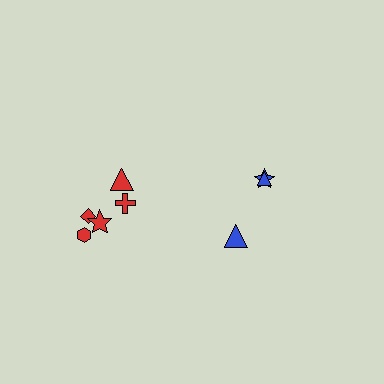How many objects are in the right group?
There are 3 objects.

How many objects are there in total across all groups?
There are 8 objects.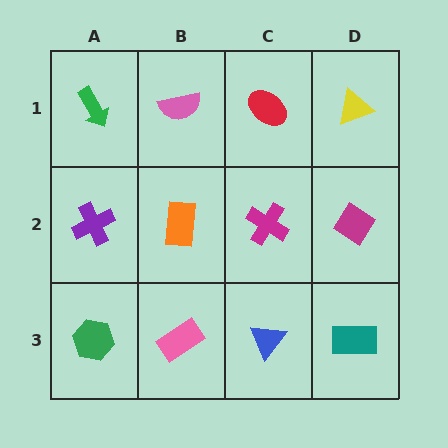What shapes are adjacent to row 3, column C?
A magenta cross (row 2, column C), a pink rectangle (row 3, column B), a teal rectangle (row 3, column D).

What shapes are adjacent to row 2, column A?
A green arrow (row 1, column A), a green hexagon (row 3, column A), an orange rectangle (row 2, column B).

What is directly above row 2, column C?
A red ellipse.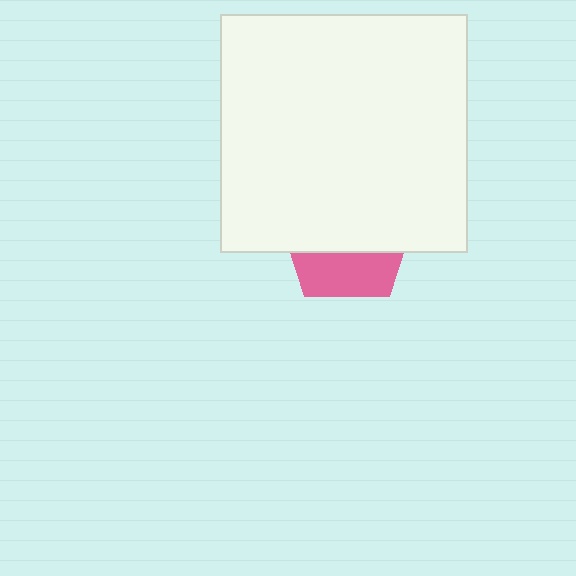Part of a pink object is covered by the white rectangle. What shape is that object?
It is a pentagon.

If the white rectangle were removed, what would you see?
You would see the complete pink pentagon.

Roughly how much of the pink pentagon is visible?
A small part of it is visible (roughly 35%).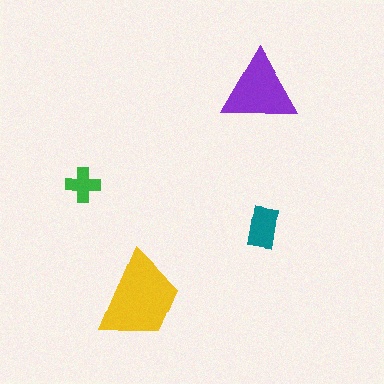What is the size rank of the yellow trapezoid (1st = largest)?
1st.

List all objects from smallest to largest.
The green cross, the teal rectangle, the purple triangle, the yellow trapezoid.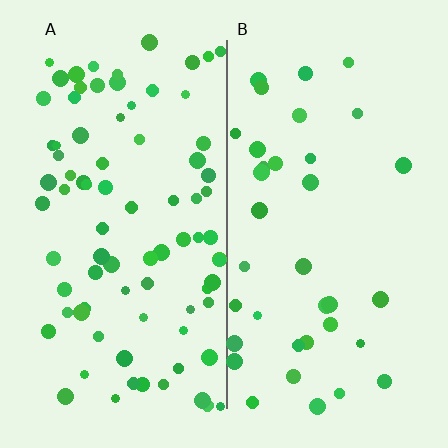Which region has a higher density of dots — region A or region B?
A (the left).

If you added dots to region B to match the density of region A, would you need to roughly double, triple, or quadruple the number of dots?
Approximately double.